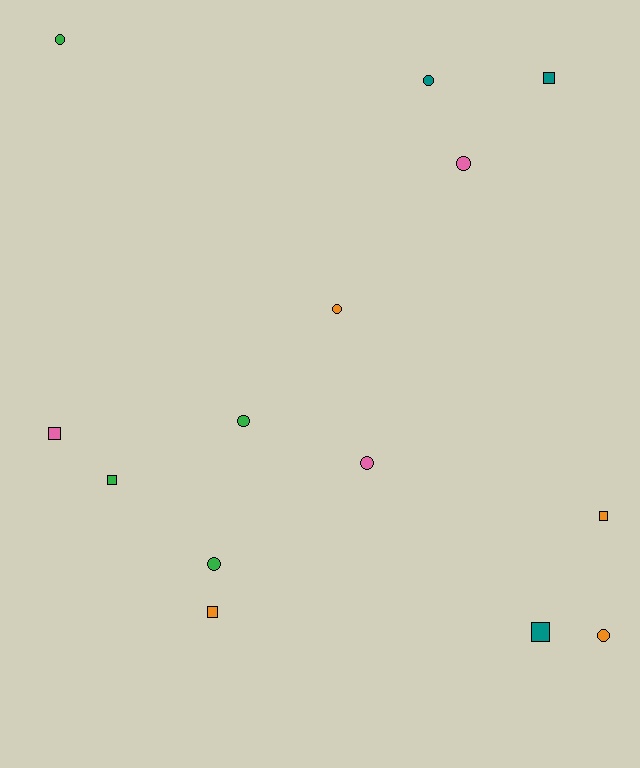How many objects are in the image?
There are 14 objects.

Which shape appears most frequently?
Circle, with 8 objects.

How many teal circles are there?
There is 1 teal circle.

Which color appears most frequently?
Green, with 4 objects.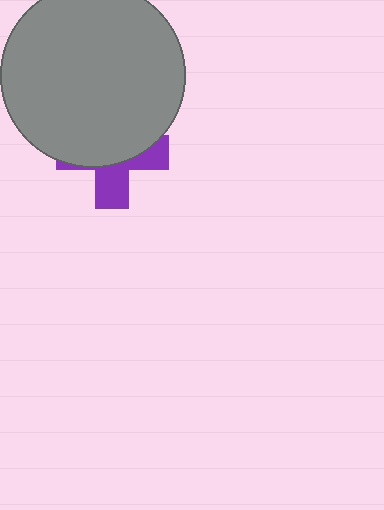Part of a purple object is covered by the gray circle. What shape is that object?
It is a cross.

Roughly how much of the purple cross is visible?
A small part of it is visible (roughly 38%).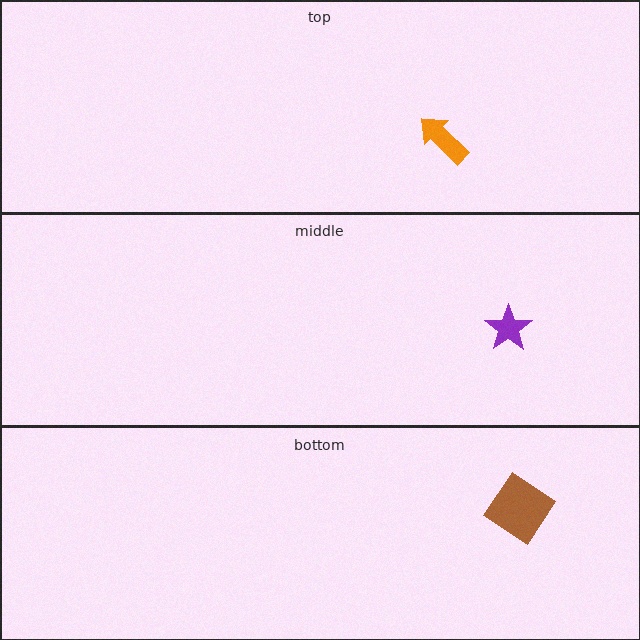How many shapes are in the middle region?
1.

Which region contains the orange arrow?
The top region.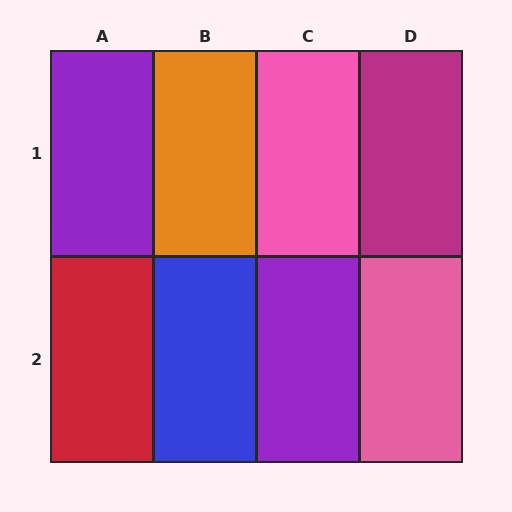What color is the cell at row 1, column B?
Orange.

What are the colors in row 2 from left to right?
Red, blue, purple, pink.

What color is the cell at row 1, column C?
Pink.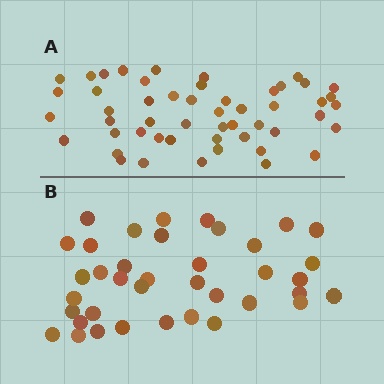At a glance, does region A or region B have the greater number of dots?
Region A (the top region) has more dots.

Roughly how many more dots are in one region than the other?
Region A has approximately 15 more dots than region B.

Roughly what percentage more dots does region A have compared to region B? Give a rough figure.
About 35% more.